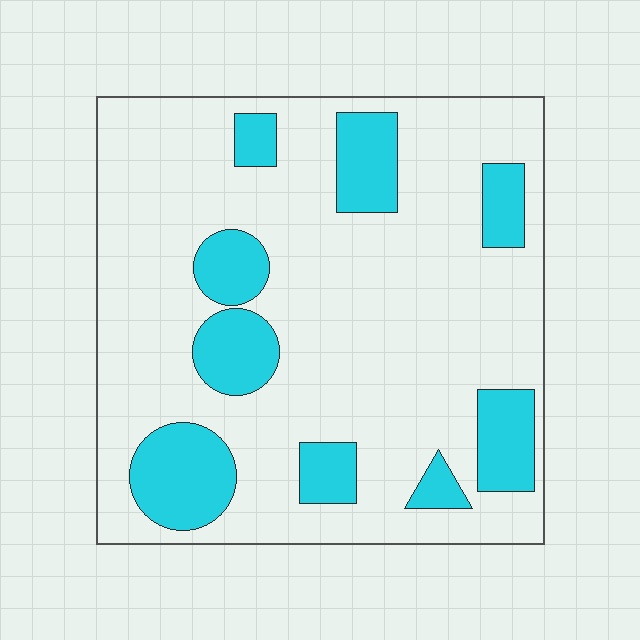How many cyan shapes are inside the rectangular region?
9.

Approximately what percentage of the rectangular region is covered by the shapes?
Approximately 20%.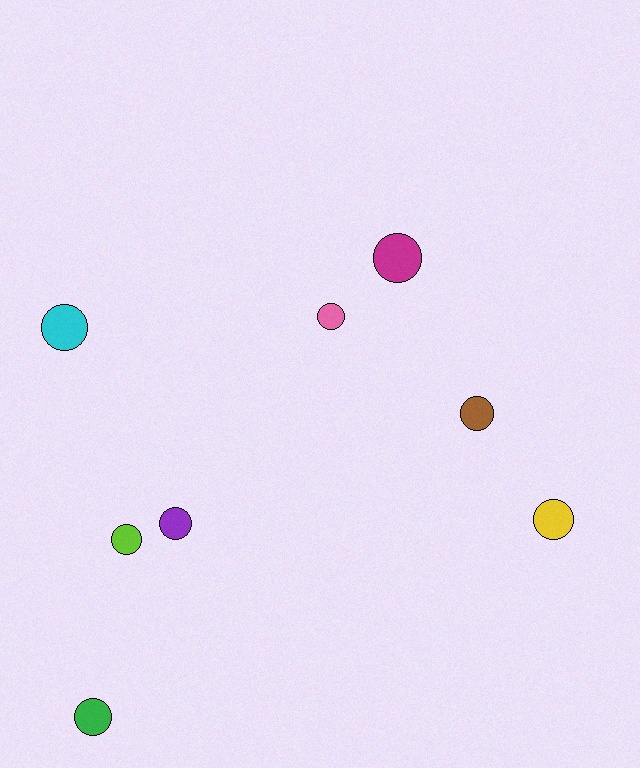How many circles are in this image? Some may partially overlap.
There are 8 circles.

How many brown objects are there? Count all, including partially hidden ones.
There is 1 brown object.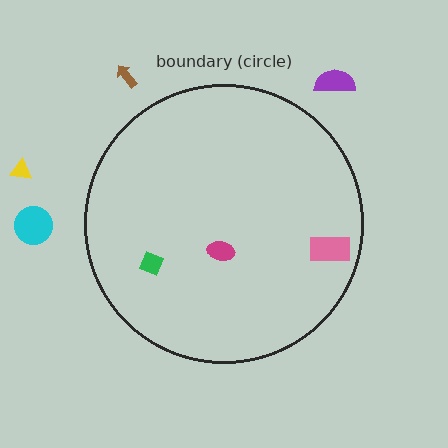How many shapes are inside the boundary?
3 inside, 4 outside.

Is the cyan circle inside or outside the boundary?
Outside.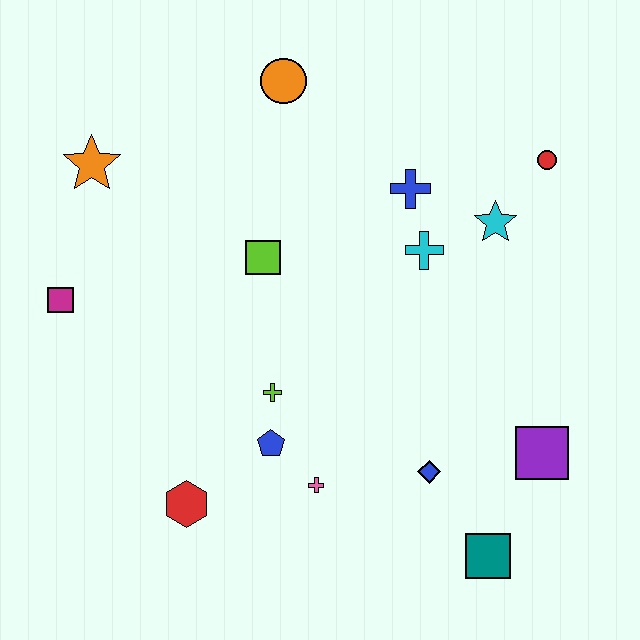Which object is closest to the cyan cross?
The blue cross is closest to the cyan cross.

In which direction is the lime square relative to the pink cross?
The lime square is above the pink cross.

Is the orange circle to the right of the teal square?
No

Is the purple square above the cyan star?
No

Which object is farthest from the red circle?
The magenta square is farthest from the red circle.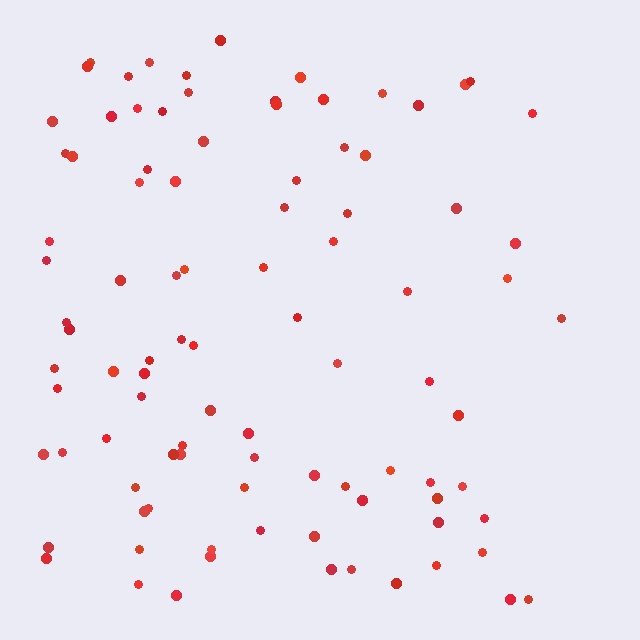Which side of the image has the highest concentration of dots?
The left.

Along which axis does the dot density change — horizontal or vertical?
Horizontal.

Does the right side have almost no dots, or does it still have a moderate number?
Still a moderate number, just noticeably fewer than the left.